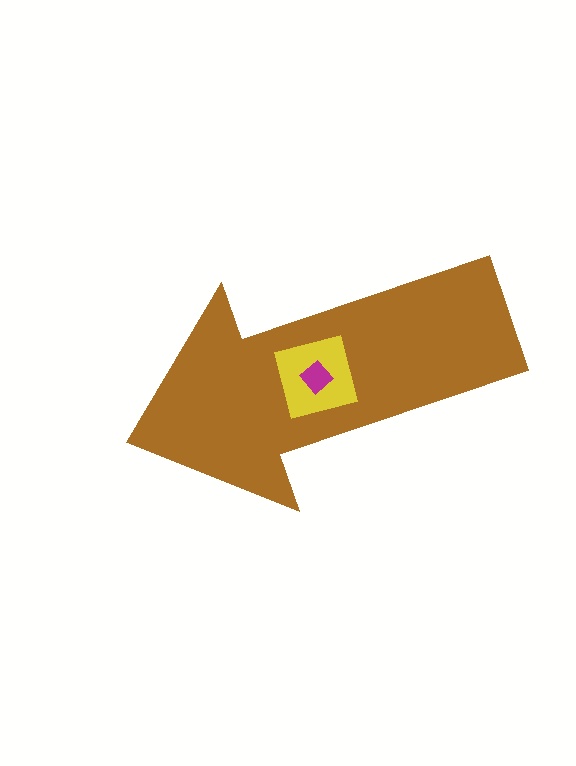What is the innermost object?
The magenta diamond.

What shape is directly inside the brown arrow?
The yellow square.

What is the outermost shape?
The brown arrow.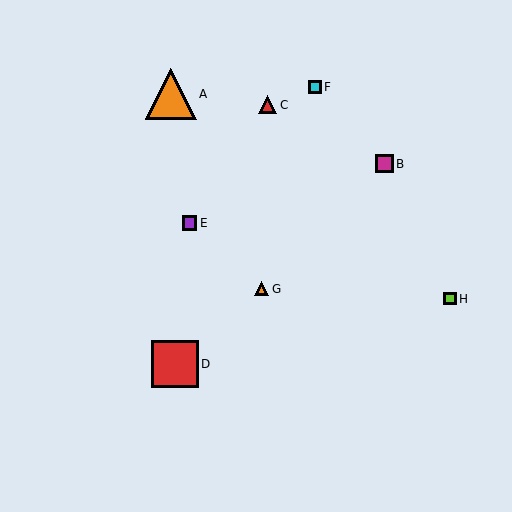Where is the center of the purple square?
The center of the purple square is at (190, 223).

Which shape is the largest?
The orange triangle (labeled A) is the largest.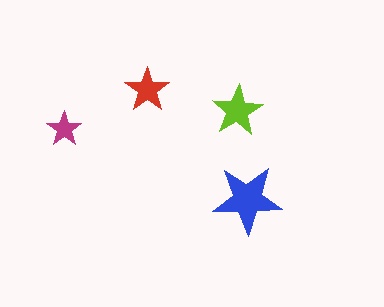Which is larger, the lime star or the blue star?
The blue one.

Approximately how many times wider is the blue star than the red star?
About 1.5 times wider.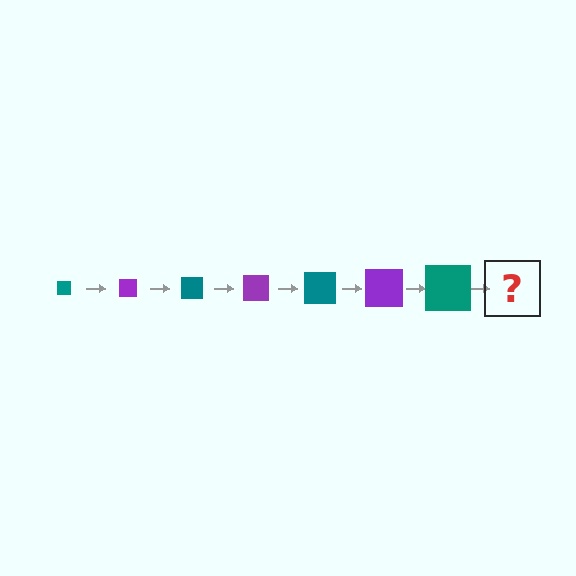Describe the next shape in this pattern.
It should be a purple square, larger than the previous one.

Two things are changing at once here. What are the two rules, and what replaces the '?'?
The two rules are that the square grows larger each step and the color cycles through teal and purple. The '?' should be a purple square, larger than the previous one.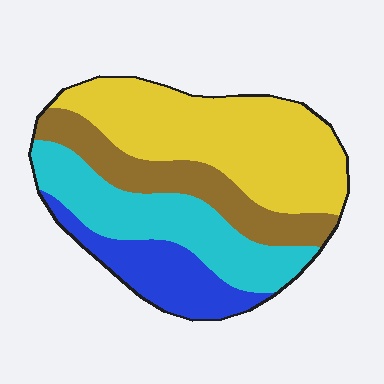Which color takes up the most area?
Yellow, at roughly 40%.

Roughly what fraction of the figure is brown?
Brown covers 19% of the figure.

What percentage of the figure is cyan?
Cyan takes up about one quarter (1/4) of the figure.